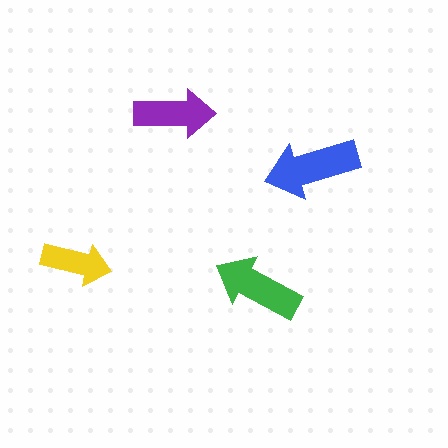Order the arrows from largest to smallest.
the blue one, the green one, the purple one, the yellow one.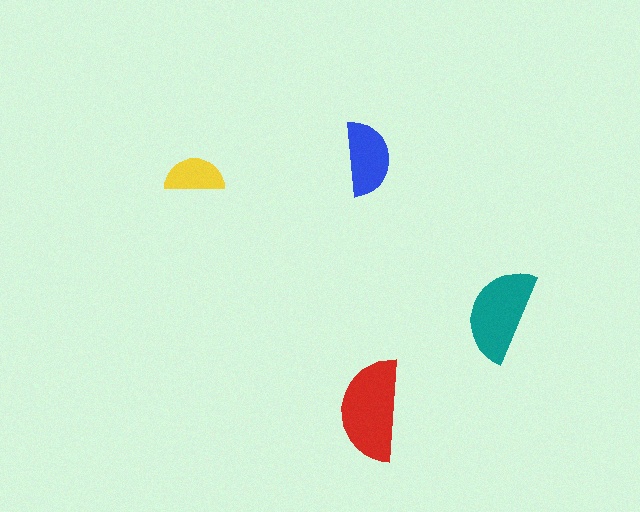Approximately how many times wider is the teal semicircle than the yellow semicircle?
About 1.5 times wider.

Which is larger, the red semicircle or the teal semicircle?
The red one.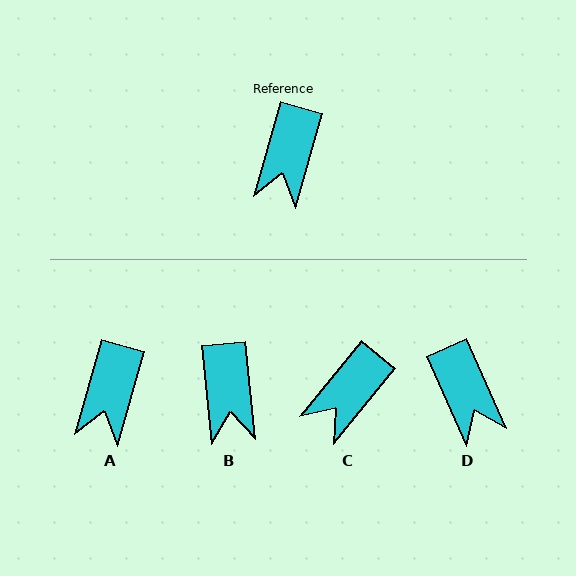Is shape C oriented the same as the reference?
No, it is off by about 23 degrees.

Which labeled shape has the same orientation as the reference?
A.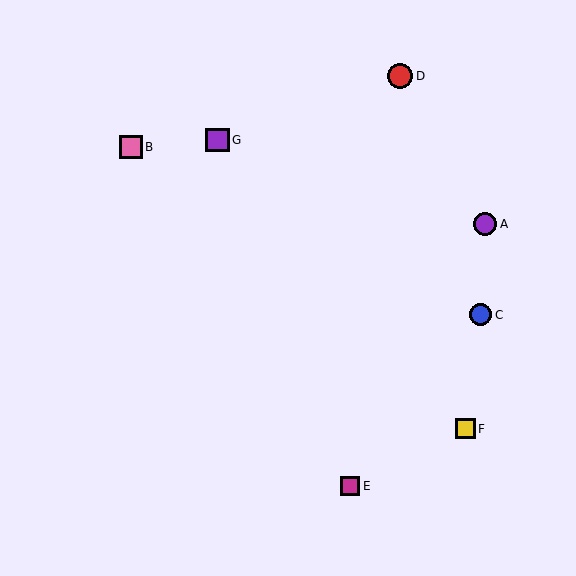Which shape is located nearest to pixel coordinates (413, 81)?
The red circle (labeled D) at (400, 76) is nearest to that location.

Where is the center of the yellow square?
The center of the yellow square is at (465, 429).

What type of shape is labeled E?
Shape E is a magenta square.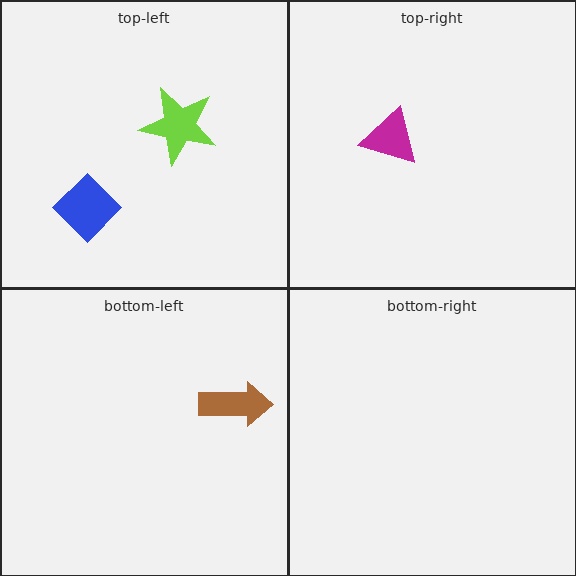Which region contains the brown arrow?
The bottom-left region.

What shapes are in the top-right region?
The magenta triangle.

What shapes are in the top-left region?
The blue diamond, the lime star.